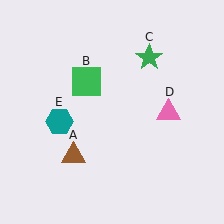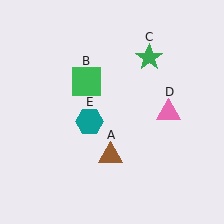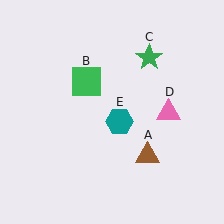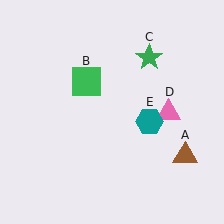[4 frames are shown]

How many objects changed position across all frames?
2 objects changed position: brown triangle (object A), teal hexagon (object E).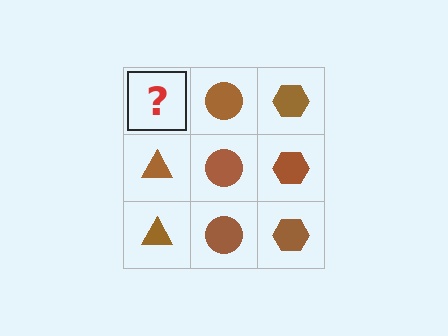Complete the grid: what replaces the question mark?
The question mark should be replaced with a brown triangle.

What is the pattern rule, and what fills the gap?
The rule is that each column has a consistent shape. The gap should be filled with a brown triangle.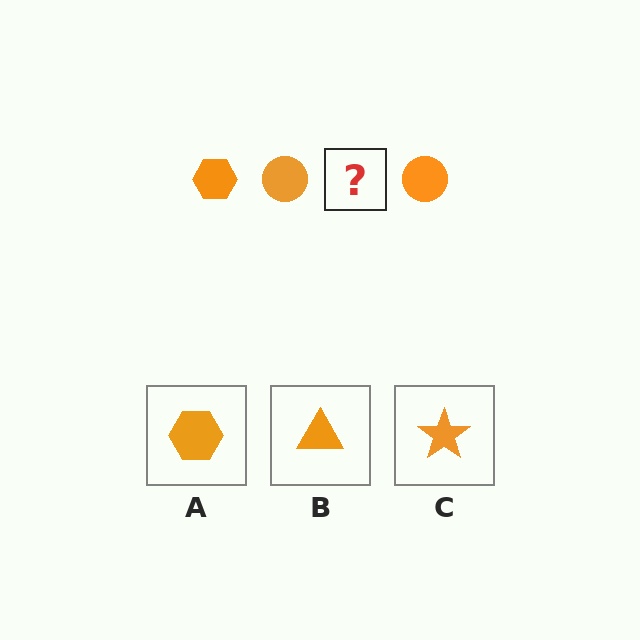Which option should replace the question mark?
Option A.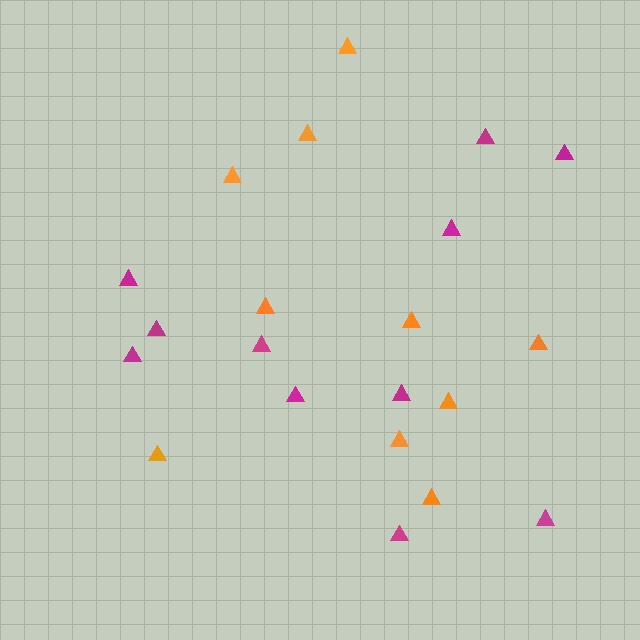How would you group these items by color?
There are 2 groups: one group of magenta triangles (11) and one group of orange triangles (10).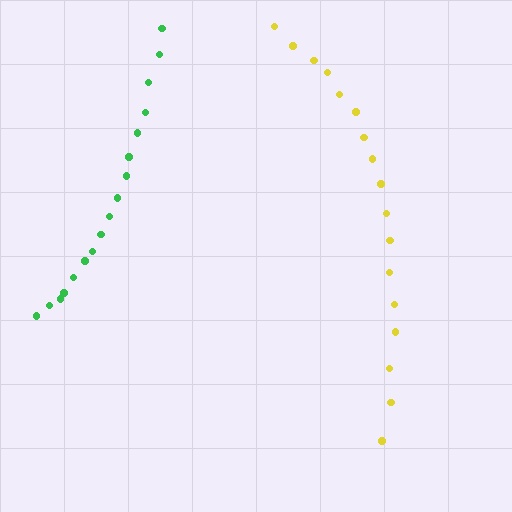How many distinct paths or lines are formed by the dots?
There are 2 distinct paths.